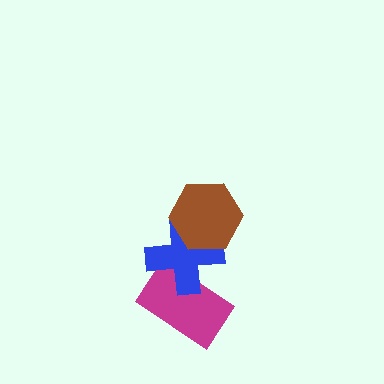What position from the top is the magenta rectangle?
The magenta rectangle is 3rd from the top.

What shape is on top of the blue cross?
The brown hexagon is on top of the blue cross.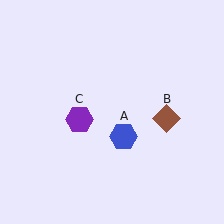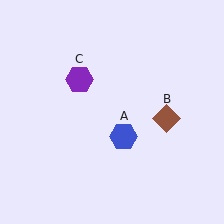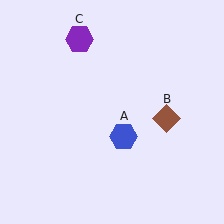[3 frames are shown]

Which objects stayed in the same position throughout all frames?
Blue hexagon (object A) and brown diamond (object B) remained stationary.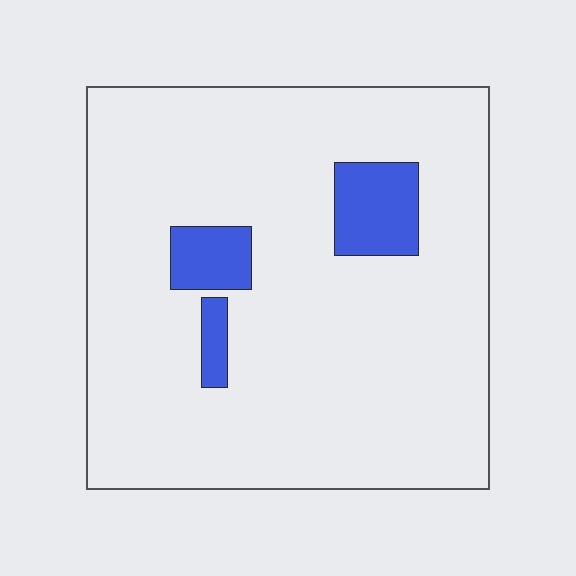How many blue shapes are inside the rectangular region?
3.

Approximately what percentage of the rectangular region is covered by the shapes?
Approximately 10%.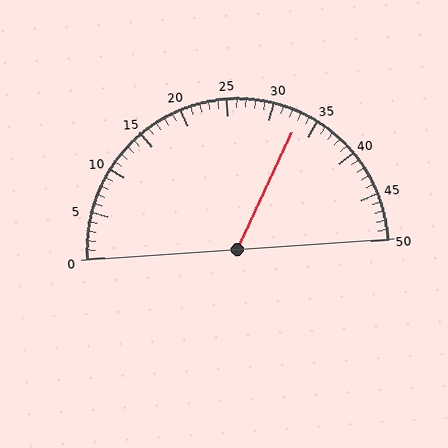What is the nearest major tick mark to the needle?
The nearest major tick mark is 35.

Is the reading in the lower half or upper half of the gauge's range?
The reading is in the upper half of the range (0 to 50).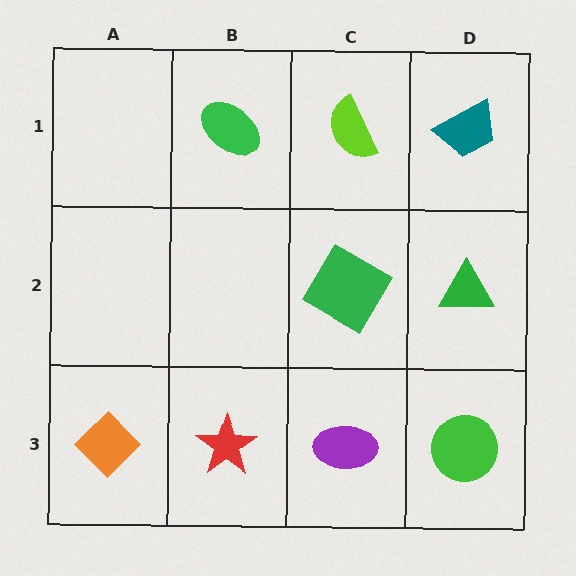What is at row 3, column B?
A red star.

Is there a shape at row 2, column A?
No, that cell is empty.